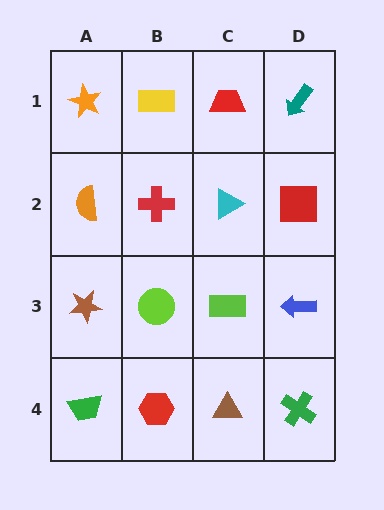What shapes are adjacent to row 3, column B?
A red cross (row 2, column B), a red hexagon (row 4, column B), a brown star (row 3, column A), a lime rectangle (row 3, column C).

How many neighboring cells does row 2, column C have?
4.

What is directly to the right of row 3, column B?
A lime rectangle.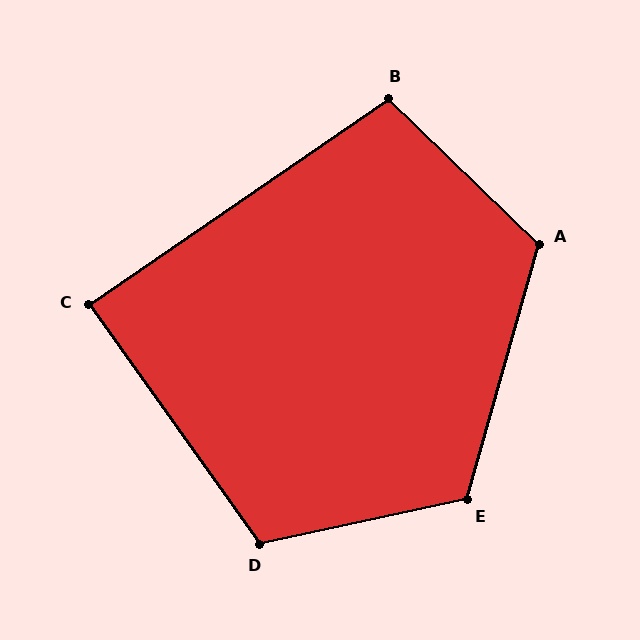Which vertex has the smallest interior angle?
C, at approximately 89 degrees.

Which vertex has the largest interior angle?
A, at approximately 118 degrees.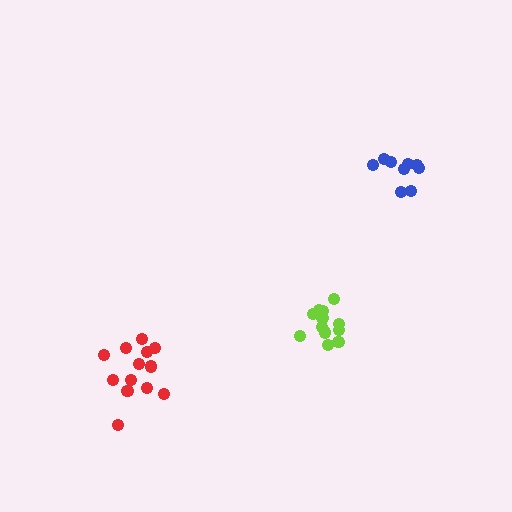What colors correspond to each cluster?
The clusters are colored: blue, red, lime.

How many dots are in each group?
Group 1: 9 dots, Group 2: 14 dots, Group 3: 13 dots (36 total).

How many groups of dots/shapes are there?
There are 3 groups.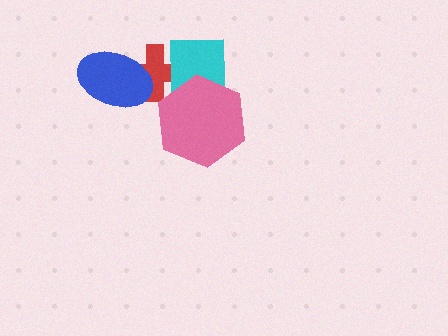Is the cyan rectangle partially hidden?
Yes, it is partially covered by another shape.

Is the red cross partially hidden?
Yes, it is partially covered by another shape.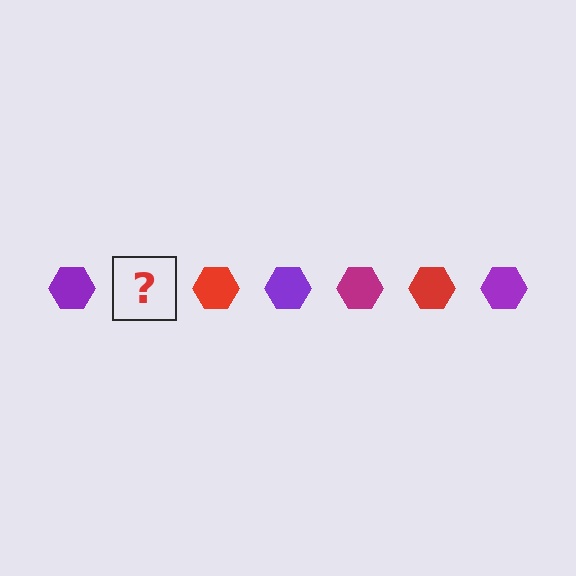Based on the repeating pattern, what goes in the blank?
The blank should be a magenta hexagon.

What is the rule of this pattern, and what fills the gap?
The rule is that the pattern cycles through purple, magenta, red hexagons. The gap should be filled with a magenta hexagon.